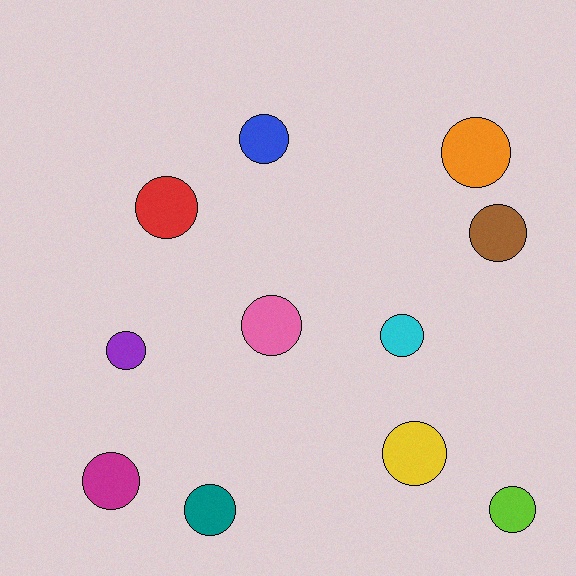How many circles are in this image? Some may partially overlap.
There are 11 circles.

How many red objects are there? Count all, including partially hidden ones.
There is 1 red object.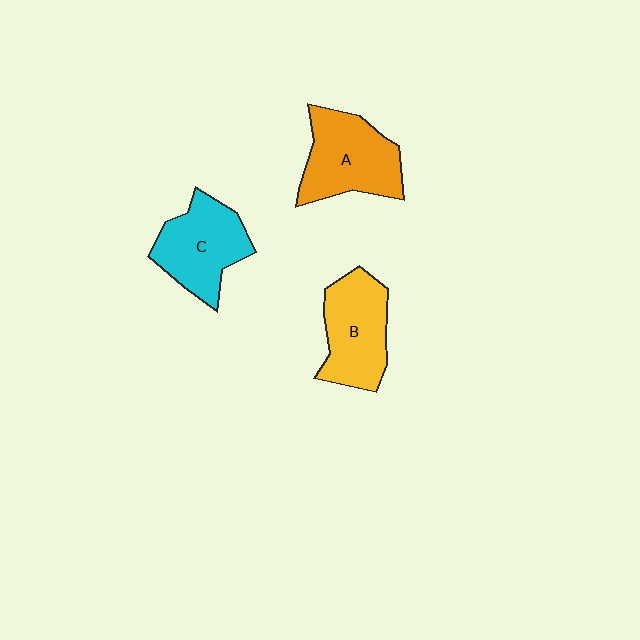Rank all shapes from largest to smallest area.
From largest to smallest: A (orange), C (cyan), B (yellow).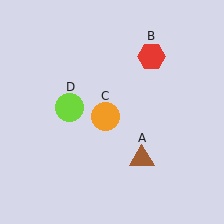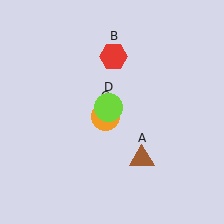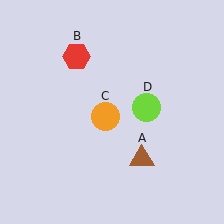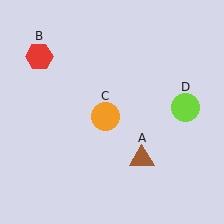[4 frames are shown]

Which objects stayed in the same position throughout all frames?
Brown triangle (object A) and orange circle (object C) remained stationary.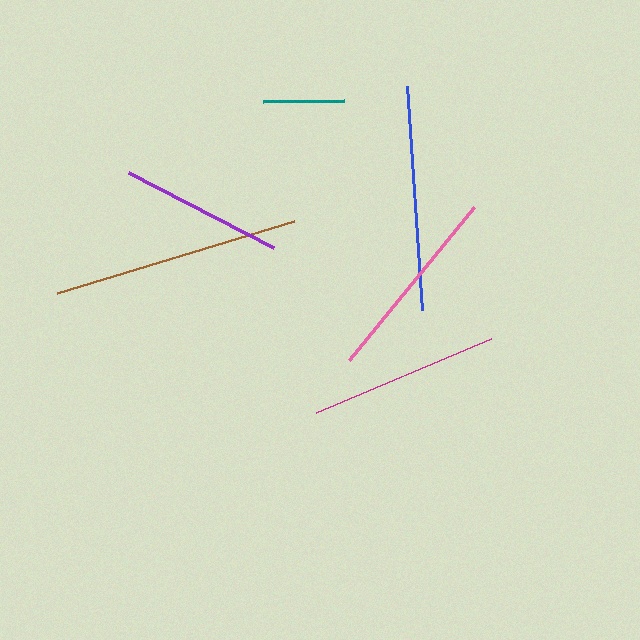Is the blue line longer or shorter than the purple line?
The blue line is longer than the purple line.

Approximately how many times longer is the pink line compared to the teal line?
The pink line is approximately 2.4 times the length of the teal line.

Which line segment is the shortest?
The teal line is the shortest at approximately 81 pixels.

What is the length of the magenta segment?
The magenta segment is approximately 190 pixels long.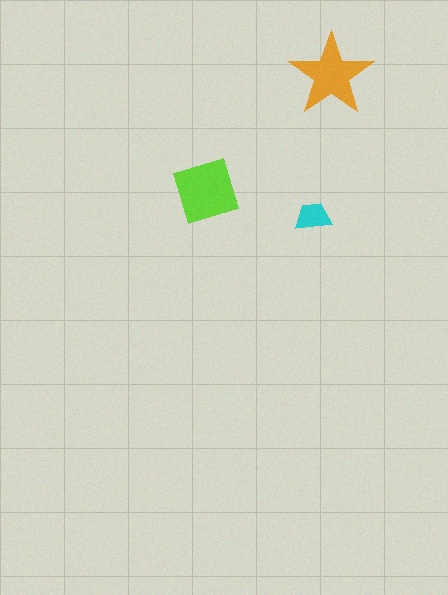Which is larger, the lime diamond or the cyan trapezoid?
The lime diamond.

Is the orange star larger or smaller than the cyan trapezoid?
Larger.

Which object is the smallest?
The cyan trapezoid.